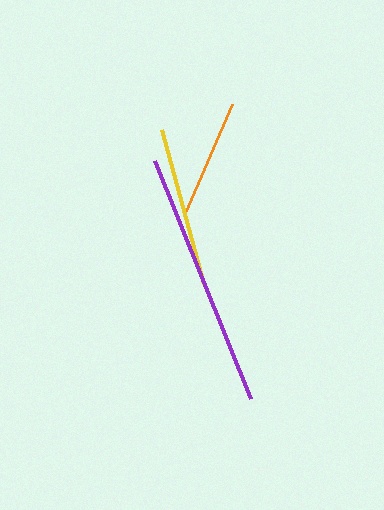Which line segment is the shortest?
The orange line is the shortest at approximately 119 pixels.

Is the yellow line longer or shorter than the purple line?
The purple line is longer than the yellow line.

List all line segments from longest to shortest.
From longest to shortest: purple, yellow, orange.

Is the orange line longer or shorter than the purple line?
The purple line is longer than the orange line.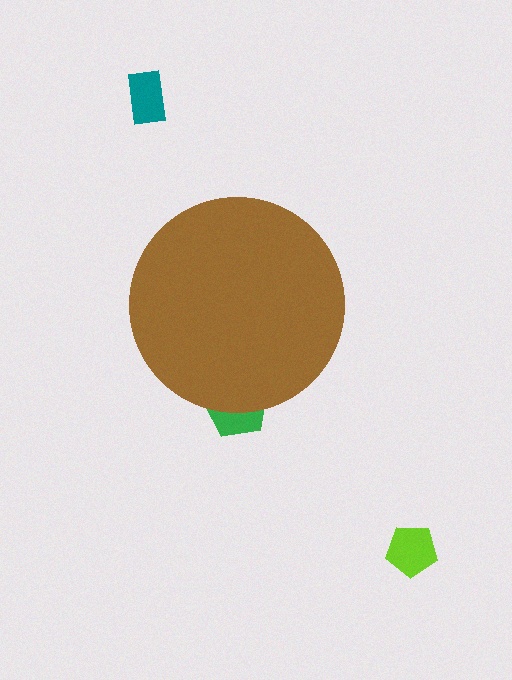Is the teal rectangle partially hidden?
No, the teal rectangle is fully visible.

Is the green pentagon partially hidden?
Yes, the green pentagon is partially hidden behind the brown circle.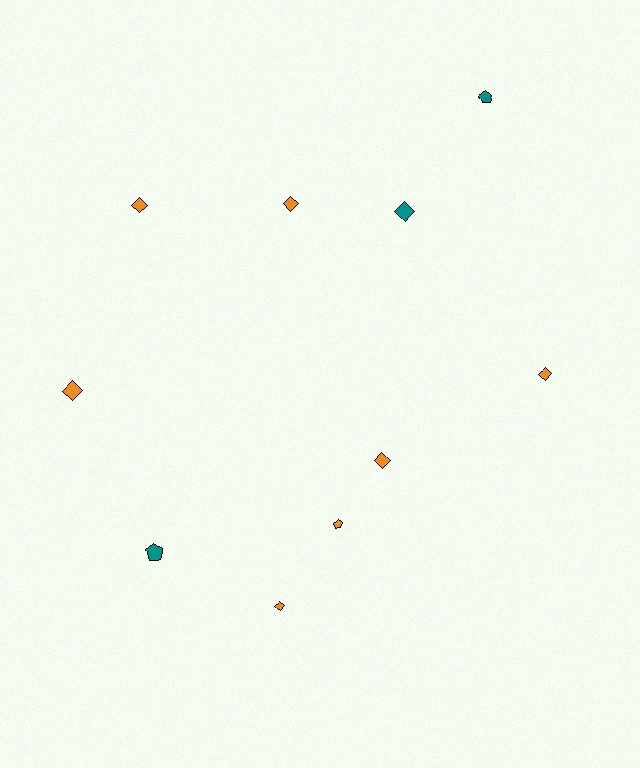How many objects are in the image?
There are 10 objects.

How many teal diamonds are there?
There is 1 teal diamond.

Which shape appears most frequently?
Diamond, with 7 objects.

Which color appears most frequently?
Orange, with 7 objects.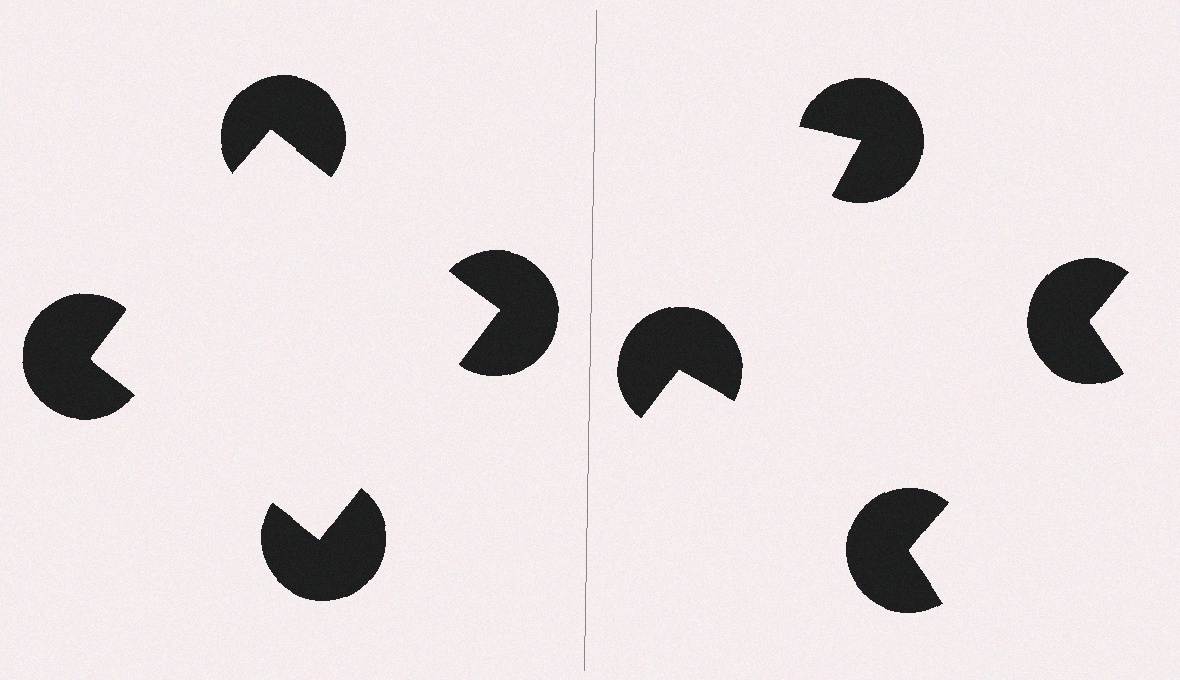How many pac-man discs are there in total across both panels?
8 — 4 on each side.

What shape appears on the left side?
An illusory square.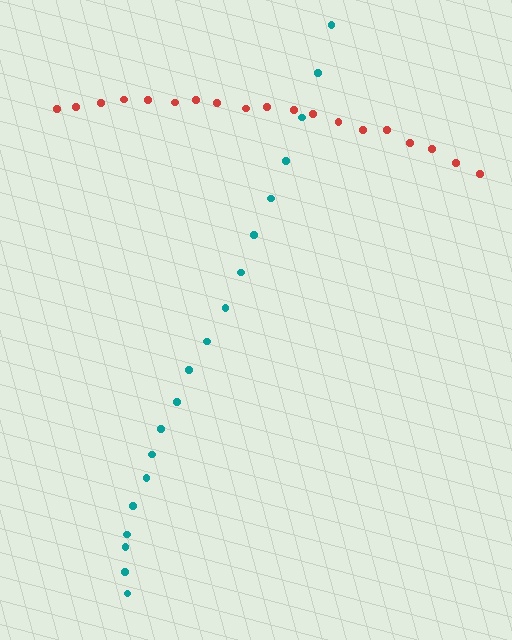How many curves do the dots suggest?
There are 2 distinct paths.